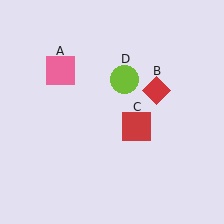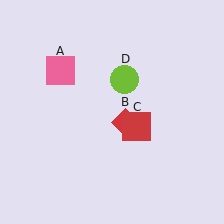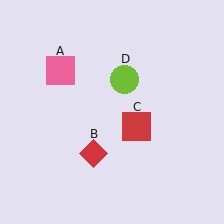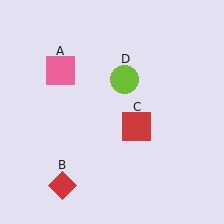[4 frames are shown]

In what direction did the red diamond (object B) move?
The red diamond (object B) moved down and to the left.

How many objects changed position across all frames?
1 object changed position: red diamond (object B).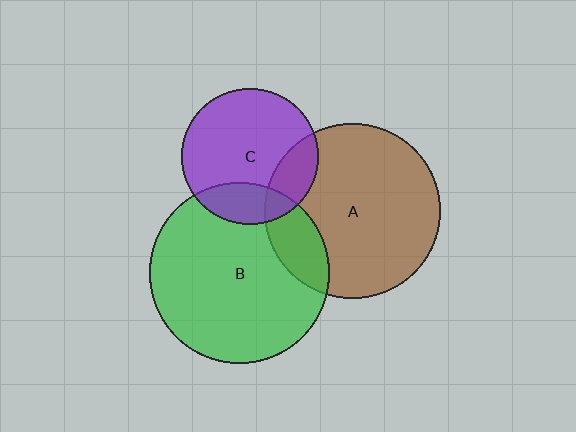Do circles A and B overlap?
Yes.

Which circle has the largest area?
Circle B (green).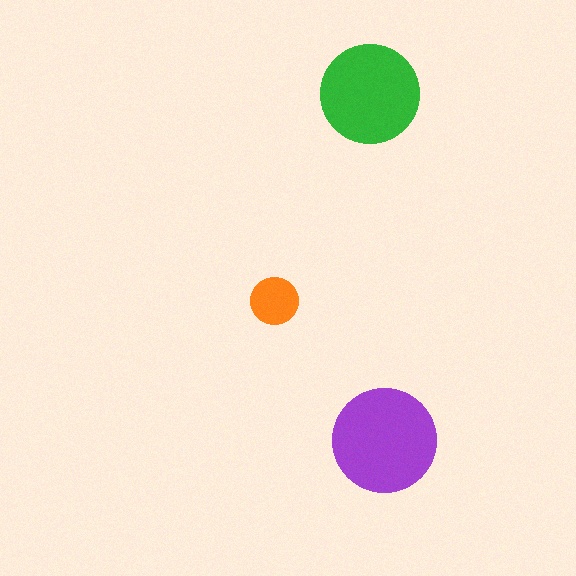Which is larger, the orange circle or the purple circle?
The purple one.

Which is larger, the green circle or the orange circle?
The green one.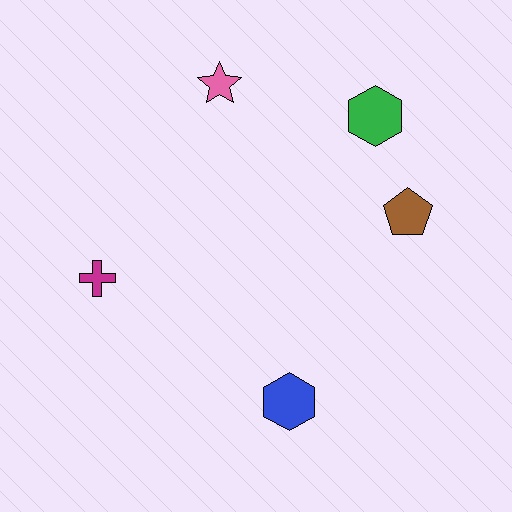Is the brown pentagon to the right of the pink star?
Yes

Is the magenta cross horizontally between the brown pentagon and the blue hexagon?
No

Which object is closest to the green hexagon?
The brown pentagon is closest to the green hexagon.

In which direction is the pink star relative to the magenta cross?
The pink star is above the magenta cross.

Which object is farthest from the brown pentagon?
The magenta cross is farthest from the brown pentagon.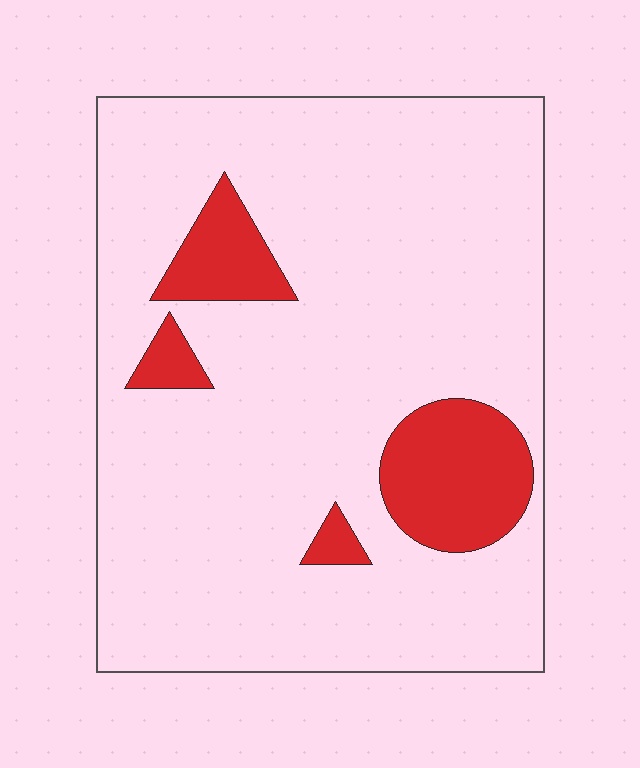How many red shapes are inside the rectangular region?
4.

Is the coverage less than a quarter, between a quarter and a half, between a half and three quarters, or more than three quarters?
Less than a quarter.